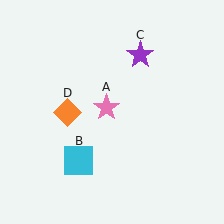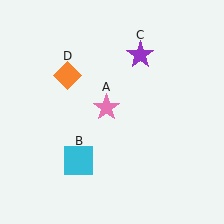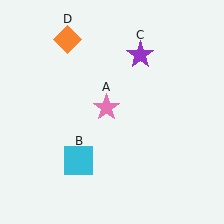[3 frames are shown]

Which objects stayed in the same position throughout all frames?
Pink star (object A) and cyan square (object B) and purple star (object C) remained stationary.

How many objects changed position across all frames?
1 object changed position: orange diamond (object D).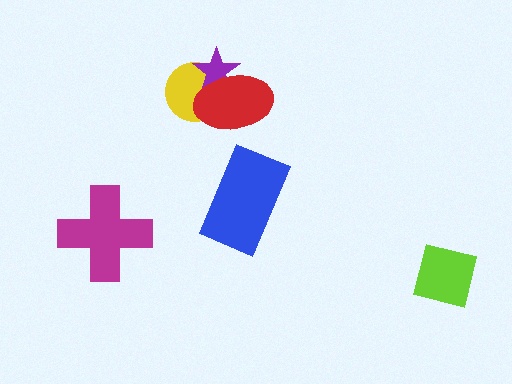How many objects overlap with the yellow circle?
2 objects overlap with the yellow circle.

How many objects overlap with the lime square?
0 objects overlap with the lime square.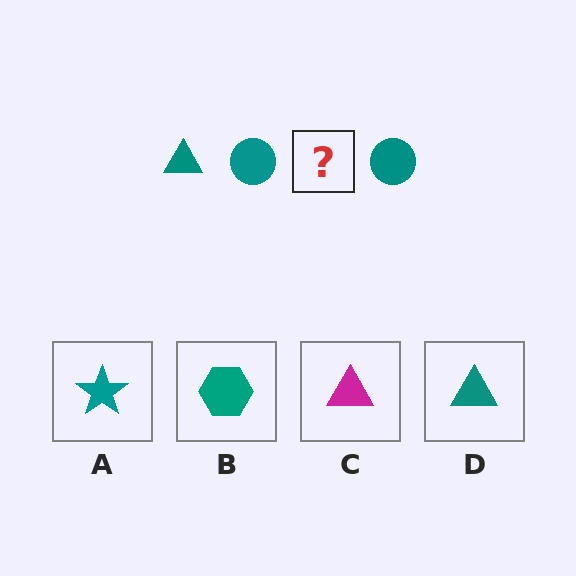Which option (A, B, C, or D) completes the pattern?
D.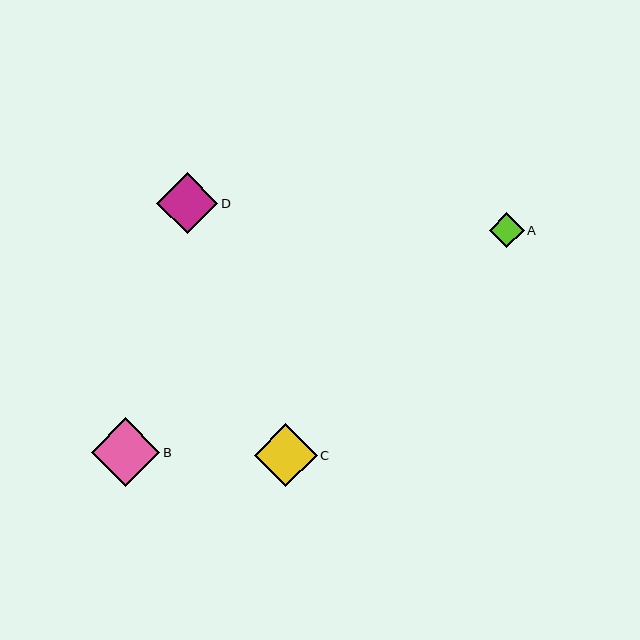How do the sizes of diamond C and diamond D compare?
Diamond C and diamond D are approximately the same size.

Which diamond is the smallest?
Diamond A is the smallest with a size of approximately 35 pixels.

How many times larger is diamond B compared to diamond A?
Diamond B is approximately 2.0 times the size of diamond A.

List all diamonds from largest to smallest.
From largest to smallest: B, C, D, A.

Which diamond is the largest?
Diamond B is the largest with a size of approximately 69 pixels.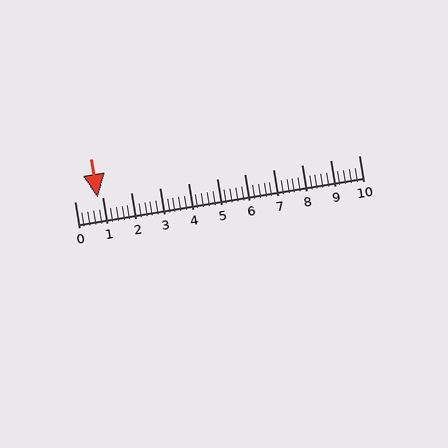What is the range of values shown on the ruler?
The ruler shows values from 0 to 10.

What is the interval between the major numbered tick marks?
The major tick marks are spaced 1 units apart.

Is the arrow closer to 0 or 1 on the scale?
The arrow is closer to 1.